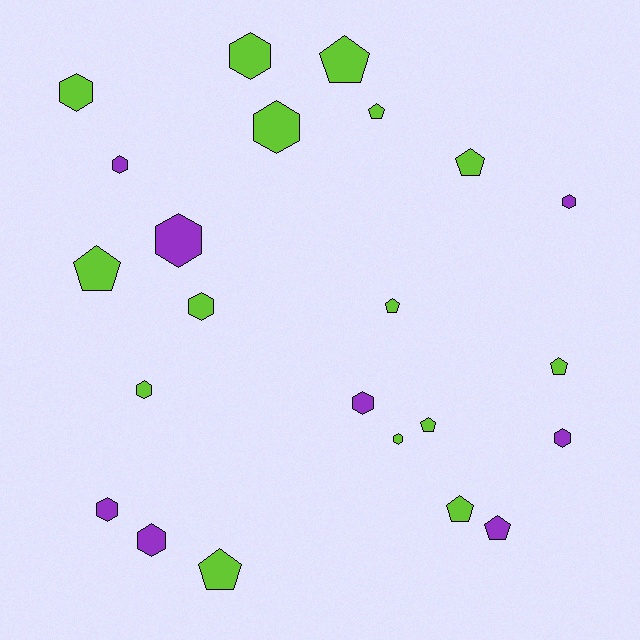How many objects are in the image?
There are 23 objects.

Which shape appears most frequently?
Hexagon, with 13 objects.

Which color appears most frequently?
Lime, with 15 objects.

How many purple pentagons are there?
There is 1 purple pentagon.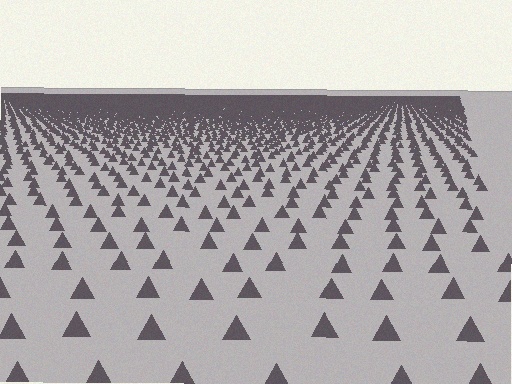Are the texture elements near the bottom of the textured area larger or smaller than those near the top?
Larger. Near the bottom, elements are closer to the viewer and appear at a bigger on-screen size.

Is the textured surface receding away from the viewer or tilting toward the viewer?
The surface is receding away from the viewer. Texture elements get smaller and denser toward the top.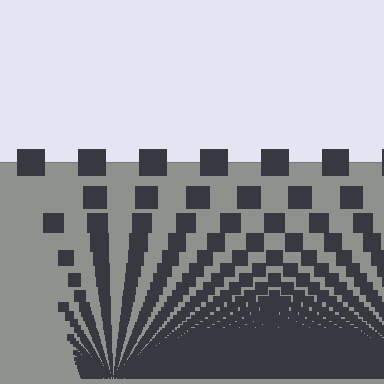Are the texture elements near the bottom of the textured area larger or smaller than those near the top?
Smaller. The gradient is inverted — elements near the bottom are smaller and denser.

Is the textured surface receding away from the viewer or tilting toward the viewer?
The surface appears to tilt toward the viewer. Texture elements get larger and sparser toward the top.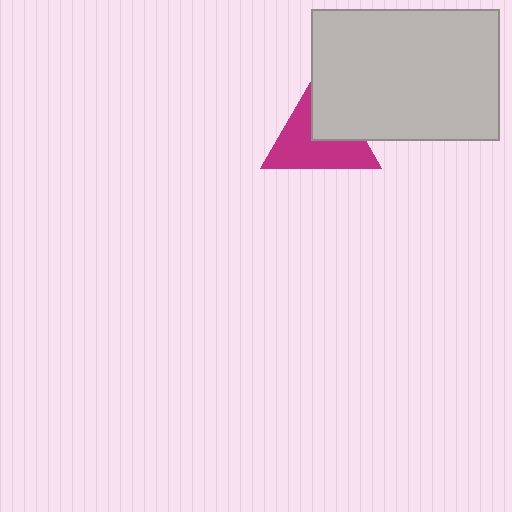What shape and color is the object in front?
The object in front is a light gray rectangle.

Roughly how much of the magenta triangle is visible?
About half of it is visible (roughly 62%).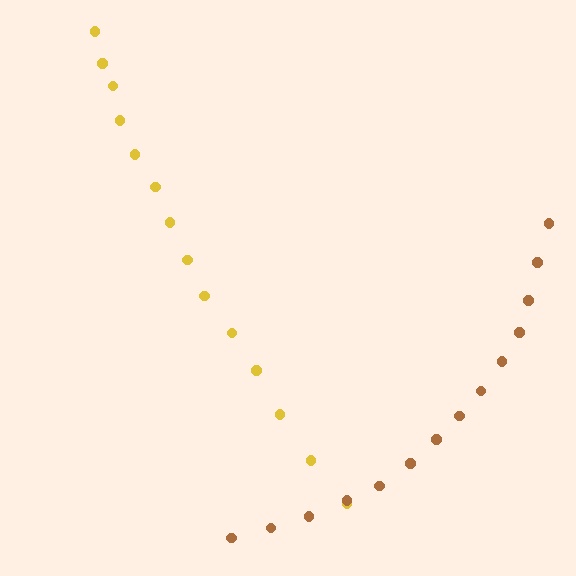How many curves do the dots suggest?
There are 2 distinct paths.